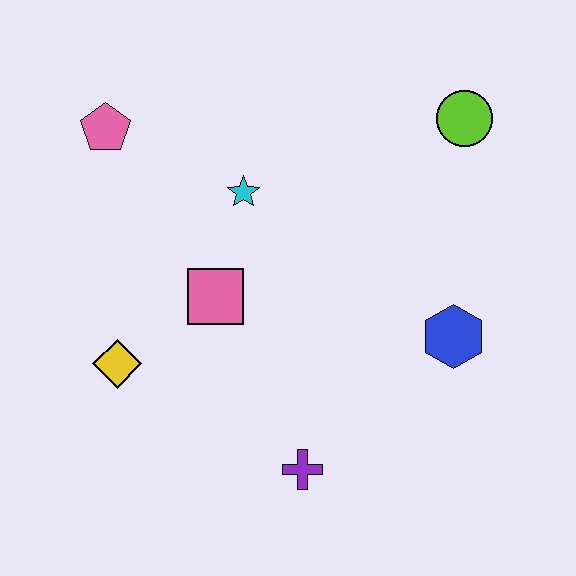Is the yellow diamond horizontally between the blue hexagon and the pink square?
No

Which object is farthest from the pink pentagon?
The blue hexagon is farthest from the pink pentagon.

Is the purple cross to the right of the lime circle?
No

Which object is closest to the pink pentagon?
The cyan star is closest to the pink pentagon.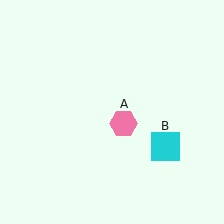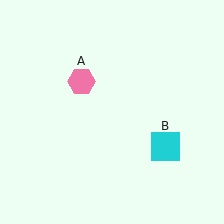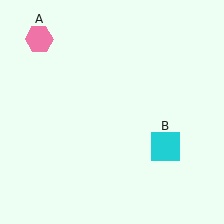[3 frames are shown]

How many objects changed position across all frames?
1 object changed position: pink hexagon (object A).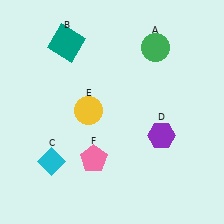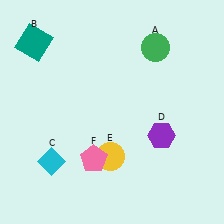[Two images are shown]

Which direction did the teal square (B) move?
The teal square (B) moved left.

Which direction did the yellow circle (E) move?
The yellow circle (E) moved down.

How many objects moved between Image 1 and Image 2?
2 objects moved between the two images.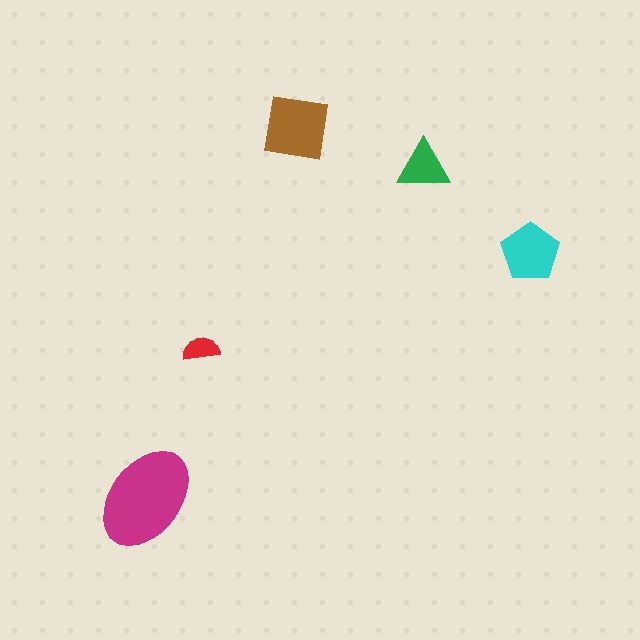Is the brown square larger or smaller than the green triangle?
Larger.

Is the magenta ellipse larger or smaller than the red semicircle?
Larger.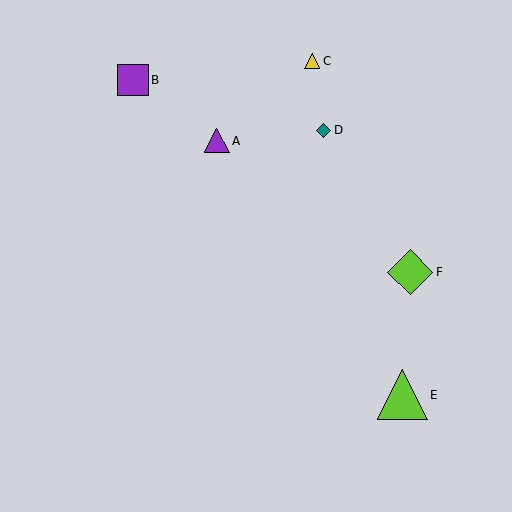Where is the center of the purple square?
The center of the purple square is at (133, 80).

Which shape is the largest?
The lime triangle (labeled E) is the largest.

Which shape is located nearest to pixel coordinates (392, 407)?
The lime triangle (labeled E) at (402, 395) is nearest to that location.